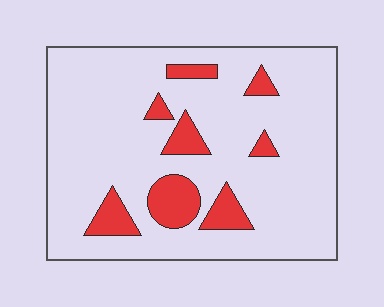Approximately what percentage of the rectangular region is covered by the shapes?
Approximately 15%.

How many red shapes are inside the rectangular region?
8.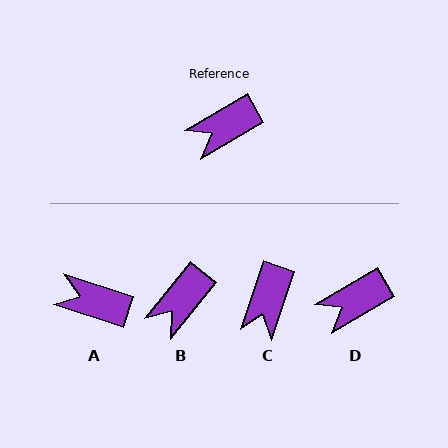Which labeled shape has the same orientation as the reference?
D.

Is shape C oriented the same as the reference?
No, it is off by about 41 degrees.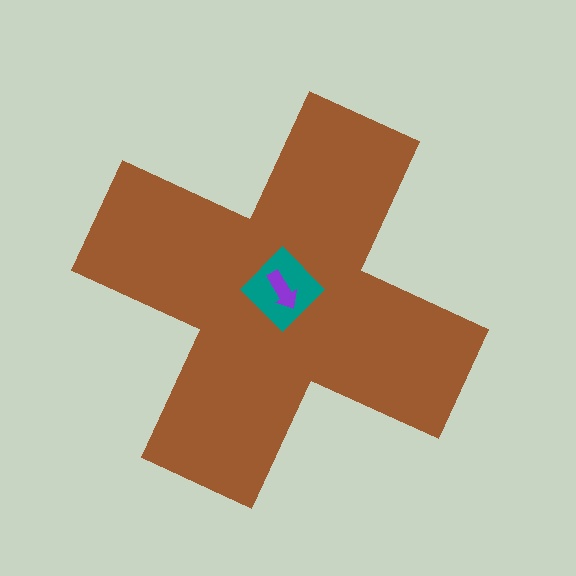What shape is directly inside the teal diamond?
The purple arrow.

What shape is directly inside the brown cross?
The teal diamond.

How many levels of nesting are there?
3.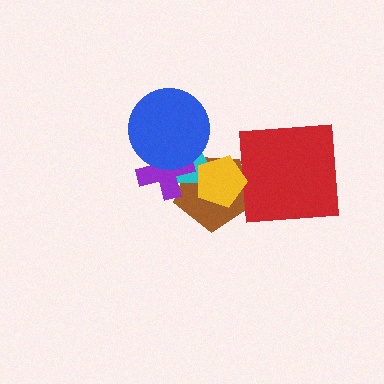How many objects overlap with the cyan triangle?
4 objects overlap with the cyan triangle.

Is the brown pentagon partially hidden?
Yes, it is partially covered by another shape.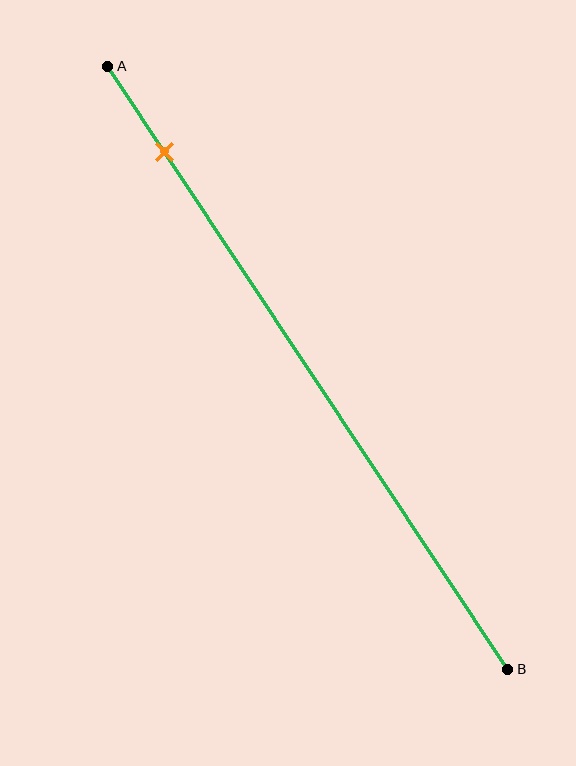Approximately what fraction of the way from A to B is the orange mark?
The orange mark is approximately 15% of the way from A to B.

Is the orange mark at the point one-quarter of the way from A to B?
No, the mark is at about 15% from A, not at the 25% one-quarter point.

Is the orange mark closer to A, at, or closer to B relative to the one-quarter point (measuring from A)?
The orange mark is closer to point A than the one-quarter point of segment AB.